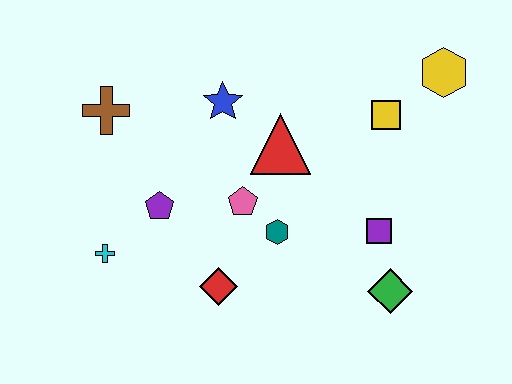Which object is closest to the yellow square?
The yellow hexagon is closest to the yellow square.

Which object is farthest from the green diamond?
The brown cross is farthest from the green diamond.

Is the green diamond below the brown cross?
Yes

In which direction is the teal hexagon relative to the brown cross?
The teal hexagon is to the right of the brown cross.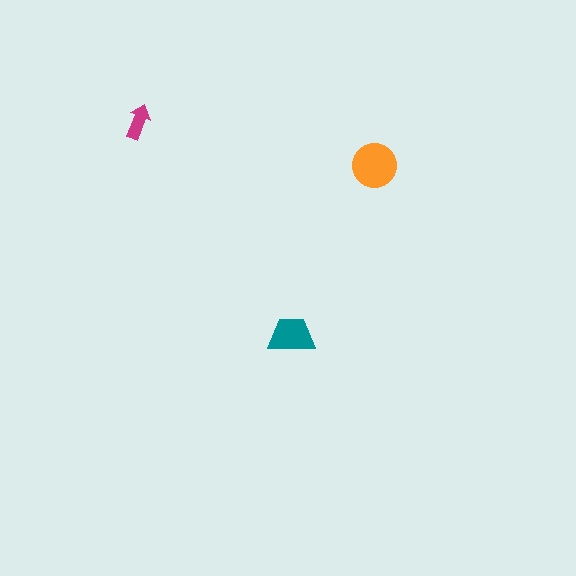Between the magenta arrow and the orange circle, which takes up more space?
The orange circle.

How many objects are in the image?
There are 3 objects in the image.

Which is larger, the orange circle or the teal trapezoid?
The orange circle.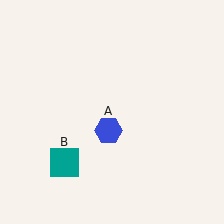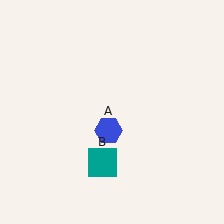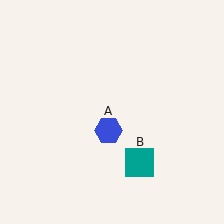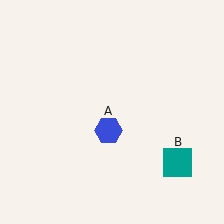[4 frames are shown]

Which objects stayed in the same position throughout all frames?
Blue hexagon (object A) remained stationary.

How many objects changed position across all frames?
1 object changed position: teal square (object B).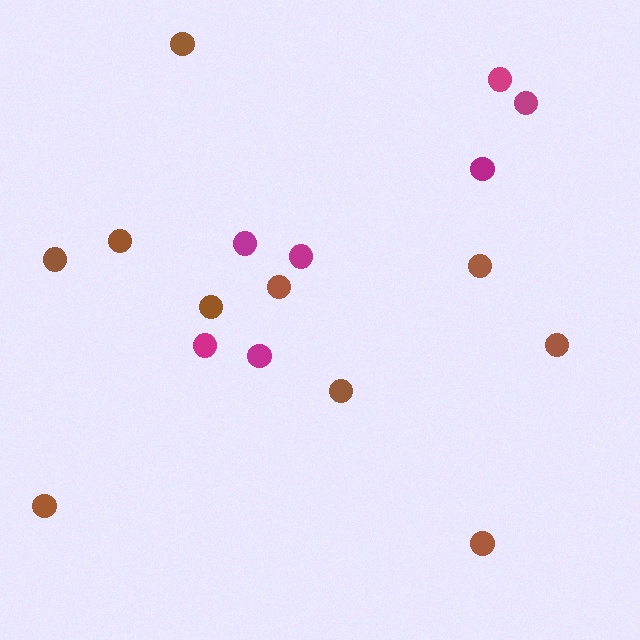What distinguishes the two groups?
There are 2 groups: one group of magenta circles (7) and one group of brown circles (10).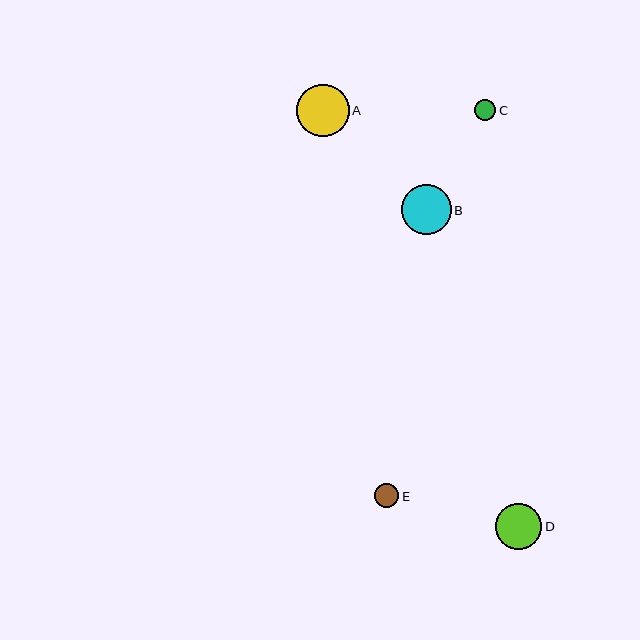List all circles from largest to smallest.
From largest to smallest: A, B, D, E, C.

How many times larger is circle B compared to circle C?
Circle B is approximately 2.4 times the size of circle C.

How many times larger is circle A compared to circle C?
Circle A is approximately 2.5 times the size of circle C.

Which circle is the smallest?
Circle C is the smallest with a size of approximately 21 pixels.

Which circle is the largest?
Circle A is the largest with a size of approximately 52 pixels.